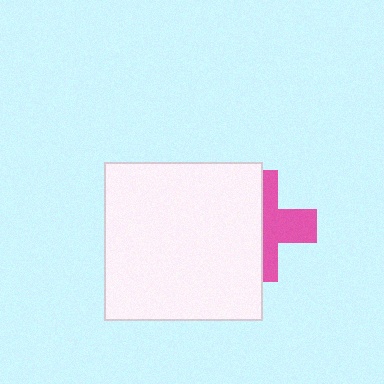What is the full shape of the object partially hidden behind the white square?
The partially hidden object is a pink cross.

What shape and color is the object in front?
The object in front is a white square.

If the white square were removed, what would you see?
You would see the complete pink cross.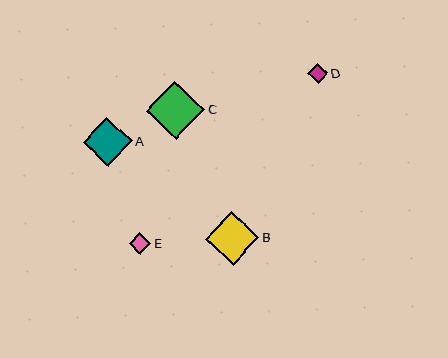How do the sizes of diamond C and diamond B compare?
Diamond C and diamond B are approximately the same size.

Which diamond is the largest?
Diamond C is the largest with a size of approximately 58 pixels.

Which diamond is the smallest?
Diamond D is the smallest with a size of approximately 20 pixels.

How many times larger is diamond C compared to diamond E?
Diamond C is approximately 2.6 times the size of diamond E.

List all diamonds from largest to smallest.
From largest to smallest: C, B, A, E, D.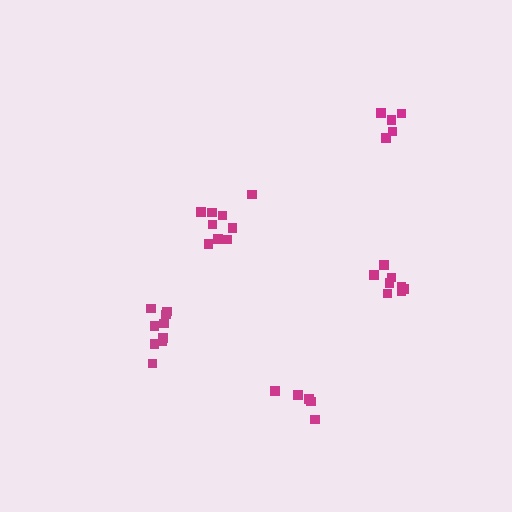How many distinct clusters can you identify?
There are 5 distinct clusters.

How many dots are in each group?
Group 1: 9 dots, Group 2: 5 dots, Group 3: 8 dots, Group 4: 5 dots, Group 5: 9 dots (36 total).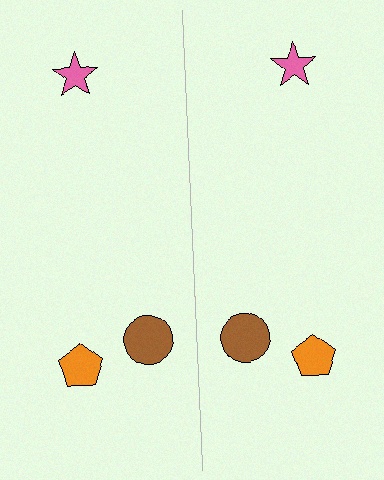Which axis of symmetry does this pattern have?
The pattern has a vertical axis of symmetry running through the center of the image.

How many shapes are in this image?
There are 6 shapes in this image.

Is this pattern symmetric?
Yes, this pattern has bilateral (reflection) symmetry.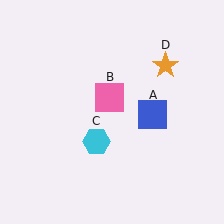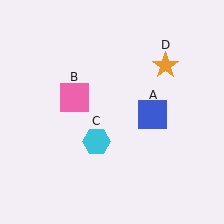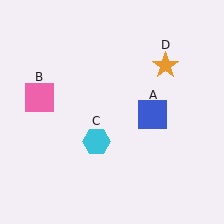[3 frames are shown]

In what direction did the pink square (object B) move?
The pink square (object B) moved left.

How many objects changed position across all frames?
1 object changed position: pink square (object B).